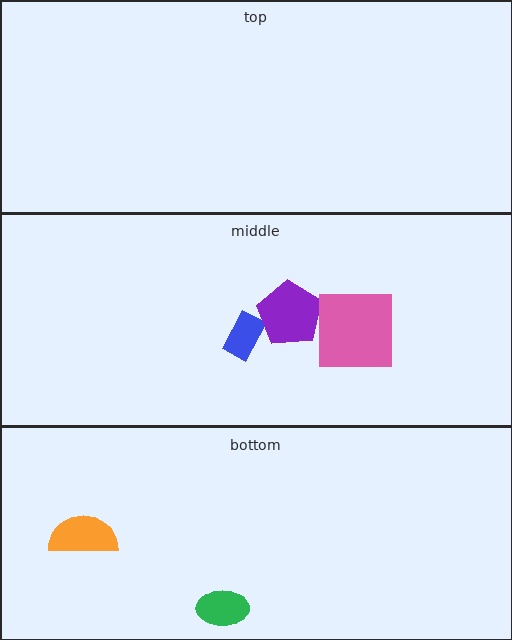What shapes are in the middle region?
The blue rectangle, the purple pentagon, the pink square.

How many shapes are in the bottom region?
2.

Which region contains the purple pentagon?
The middle region.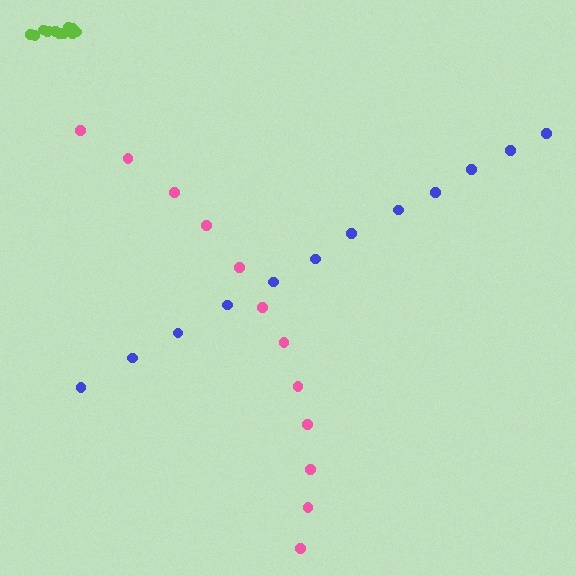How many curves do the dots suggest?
There are 3 distinct paths.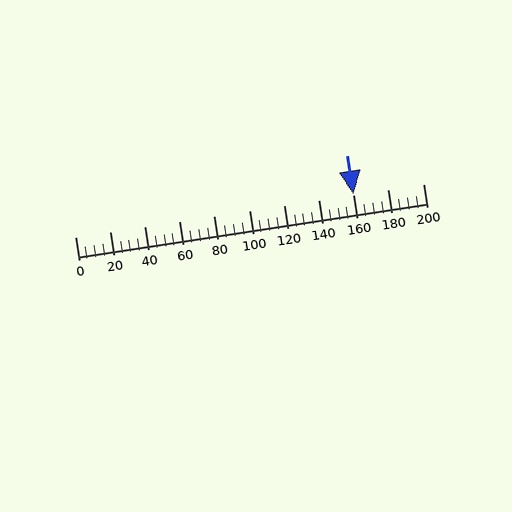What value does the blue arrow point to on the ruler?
The blue arrow points to approximately 160.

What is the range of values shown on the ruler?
The ruler shows values from 0 to 200.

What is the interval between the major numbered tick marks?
The major tick marks are spaced 20 units apart.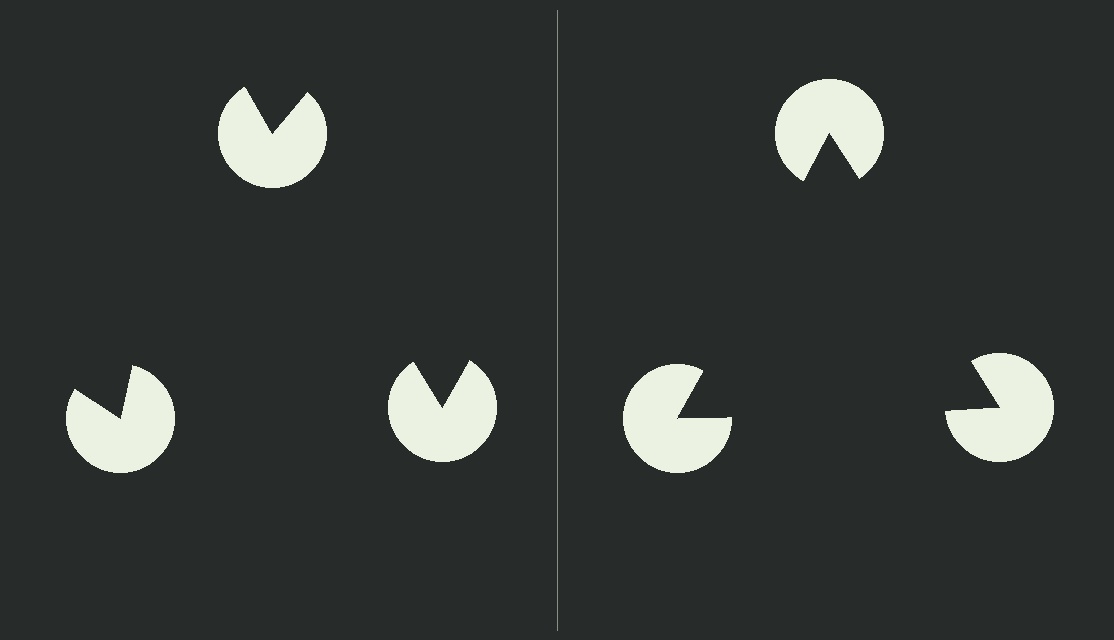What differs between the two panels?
The pac-man discs are positioned identically on both sides; only the wedge orientations differ. On the right they align to a triangle; on the left they are misaligned.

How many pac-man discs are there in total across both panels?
6 — 3 on each side.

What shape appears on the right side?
An illusory triangle.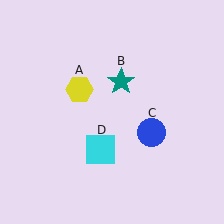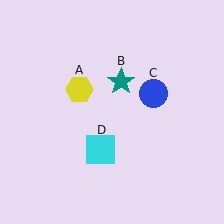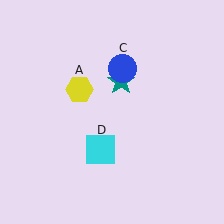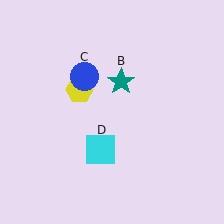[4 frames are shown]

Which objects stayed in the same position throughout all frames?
Yellow hexagon (object A) and teal star (object B) and cyan square (object D) remained stationary.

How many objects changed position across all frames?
1 object changed position: blue circle (object C).